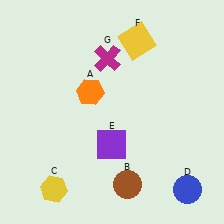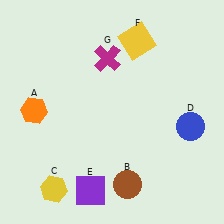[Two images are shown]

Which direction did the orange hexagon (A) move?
The orange hexagon (A) moved left.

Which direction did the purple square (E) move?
The purple square (E) moved down.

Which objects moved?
The objects that moved are: the orange hexagon (A), the blue circle (D), the purple square (E).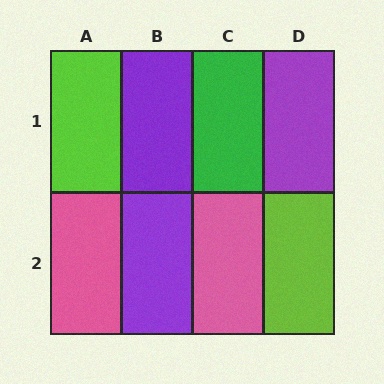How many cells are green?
1 cell is green.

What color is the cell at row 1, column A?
Lime.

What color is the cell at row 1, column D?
Purple.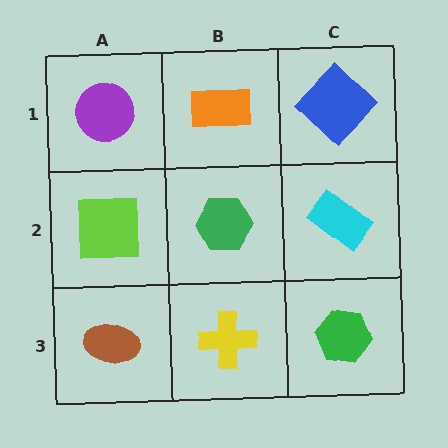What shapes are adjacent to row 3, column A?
A lime square (row 2, column A), a yellow cross (row 3, column B).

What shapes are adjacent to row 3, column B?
A green hexagon (row 2, column B), a brown ellipse (row 3, column A), a green hexagon (row 3, column C).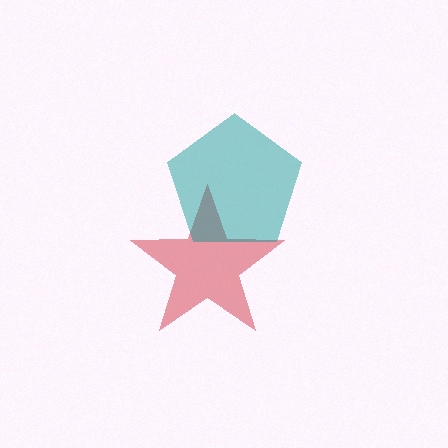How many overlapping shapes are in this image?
There are 2 overlapping shapes in the image.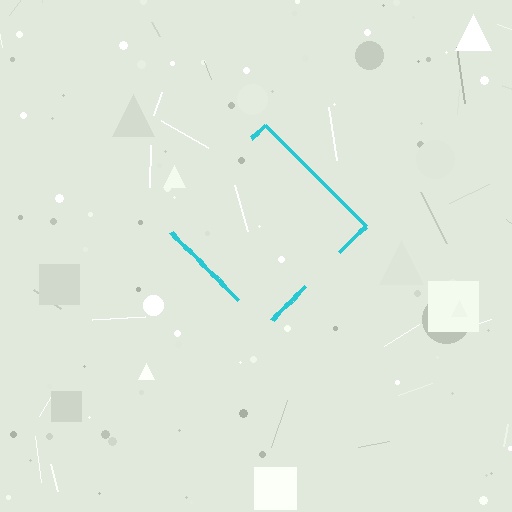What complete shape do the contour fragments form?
The contour fragments form a diamond.